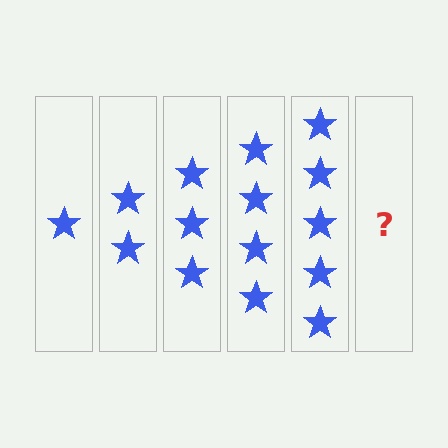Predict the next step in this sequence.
The next step is 6 stars.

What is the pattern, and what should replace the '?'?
The pattern is that each step adds one more star. The '?' should be 6 stars.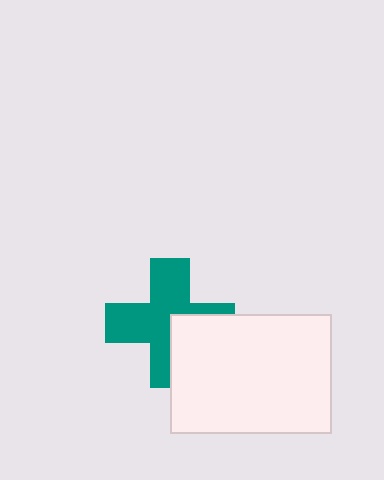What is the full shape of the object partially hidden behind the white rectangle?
The partially hidden object is a teal cross.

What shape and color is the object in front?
The object in front is a white rectangle.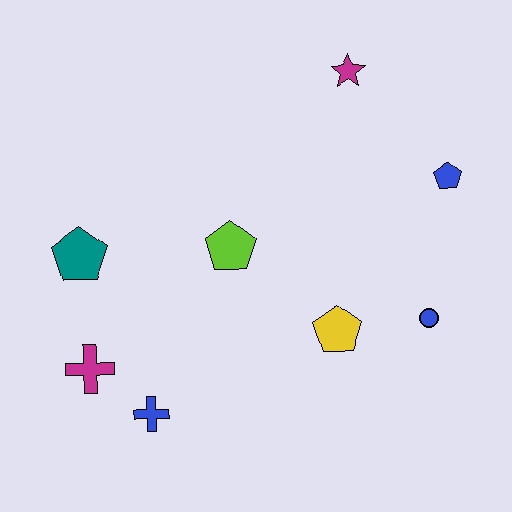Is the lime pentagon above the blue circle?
Yes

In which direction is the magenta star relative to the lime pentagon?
The magenta star is above the lime pentagon.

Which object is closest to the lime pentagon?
The yellow pentagon is closest to the lime pentagon.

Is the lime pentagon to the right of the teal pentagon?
Yes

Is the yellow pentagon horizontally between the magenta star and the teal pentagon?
Yes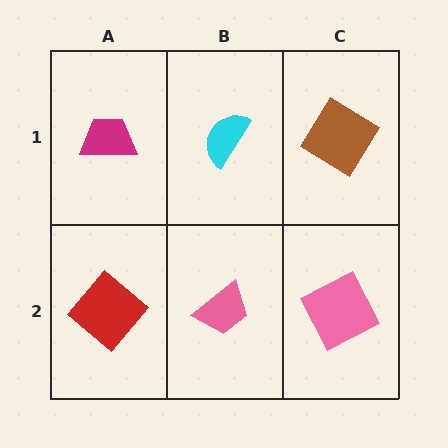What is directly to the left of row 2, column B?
A red diamond.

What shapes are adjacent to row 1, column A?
A red diamond (row 2, column A), a cyan semicircle (row 1, column B).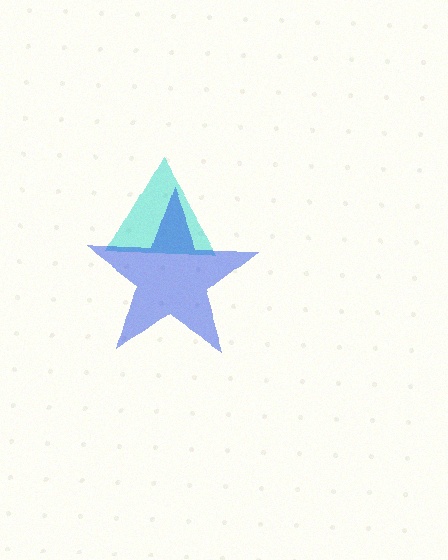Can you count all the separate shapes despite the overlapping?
Yes, there are 2 separate shapes.